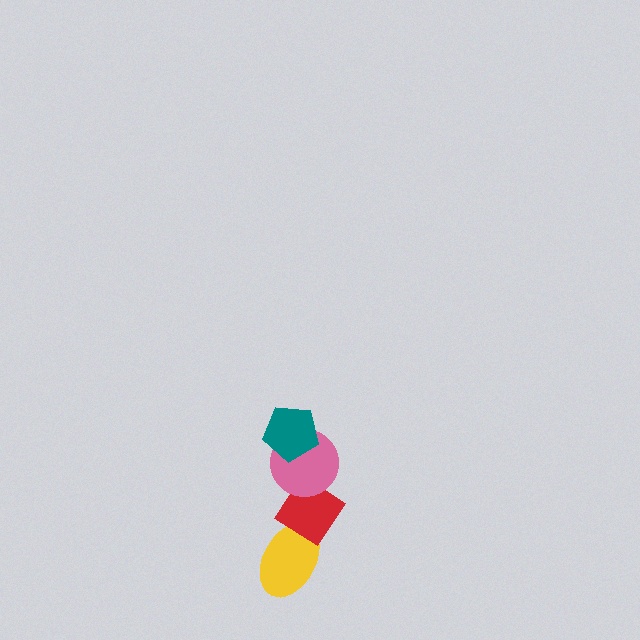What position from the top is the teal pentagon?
The teal pentagon is 1st from the top.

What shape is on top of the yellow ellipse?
The red diamond is on top of the yellow ellipse.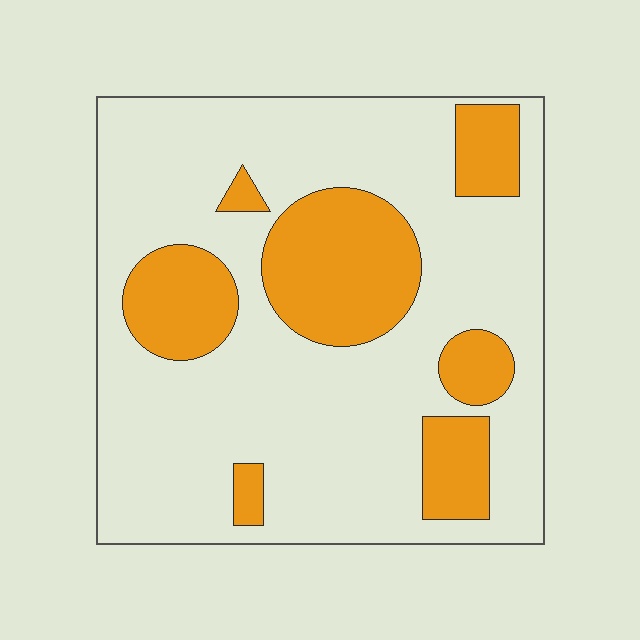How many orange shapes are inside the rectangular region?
7.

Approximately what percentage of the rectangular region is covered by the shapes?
Approximately 25%.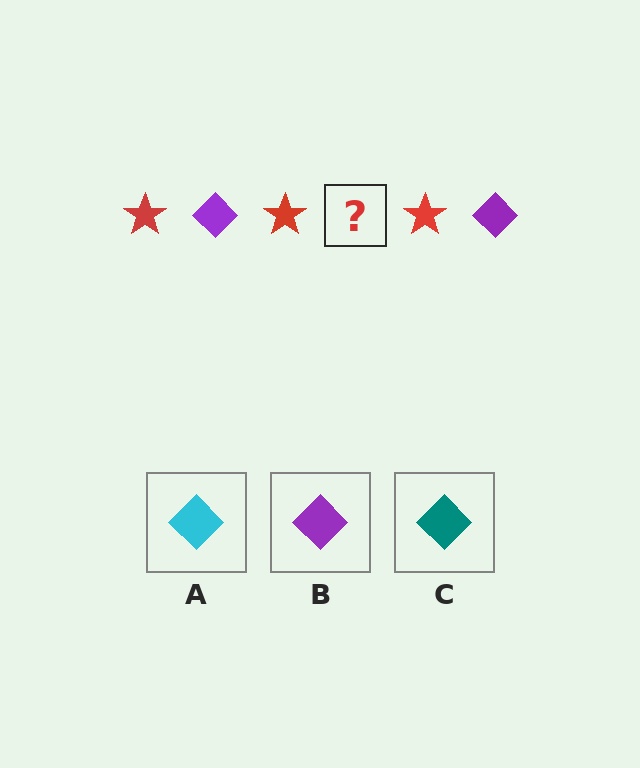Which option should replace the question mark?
Option B.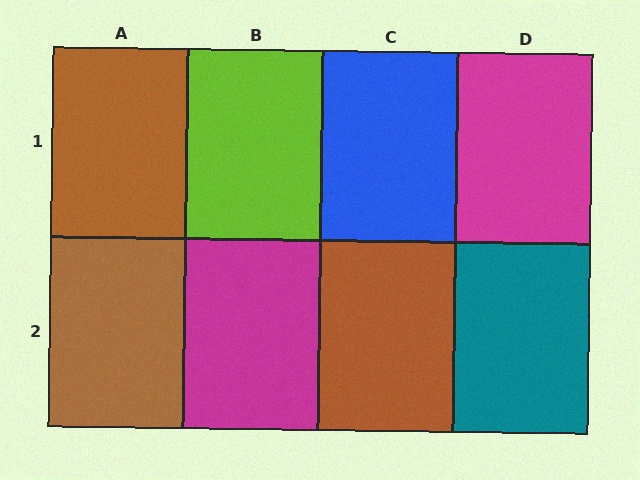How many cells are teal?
1 cell is teal.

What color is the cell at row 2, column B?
Magenta.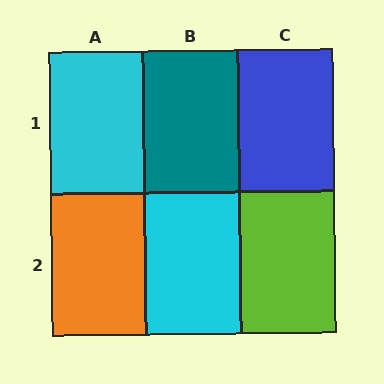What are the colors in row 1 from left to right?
Cyan, teal, blue.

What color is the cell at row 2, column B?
Cyan.